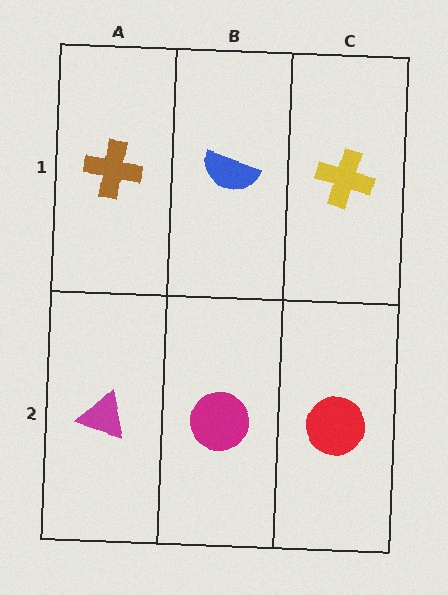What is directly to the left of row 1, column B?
A brown cross.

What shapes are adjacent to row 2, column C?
A yellow cross (row 1, column C), a magenta circle (row 2, column B).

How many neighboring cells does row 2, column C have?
2.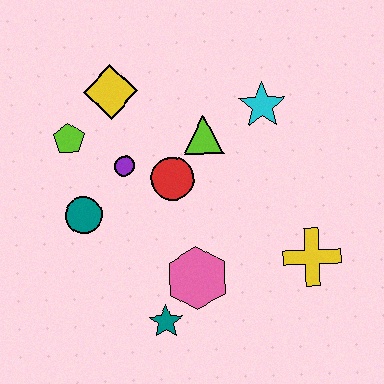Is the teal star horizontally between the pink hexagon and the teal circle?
Yes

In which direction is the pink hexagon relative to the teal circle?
The pink hexagon is to the right of the teal circle.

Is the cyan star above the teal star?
Yes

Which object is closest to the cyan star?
The lime triangle is closest to the cyan star.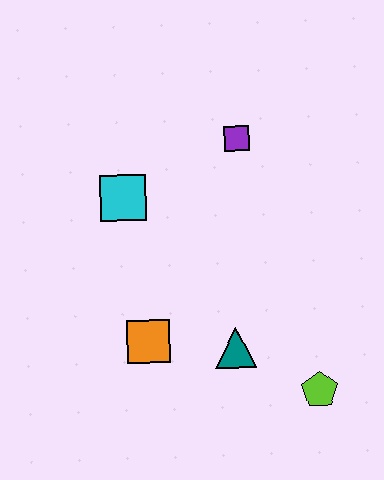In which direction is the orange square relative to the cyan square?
The orange square is below the cyan square.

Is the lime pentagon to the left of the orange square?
No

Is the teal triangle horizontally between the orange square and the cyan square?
No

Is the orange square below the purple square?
Yes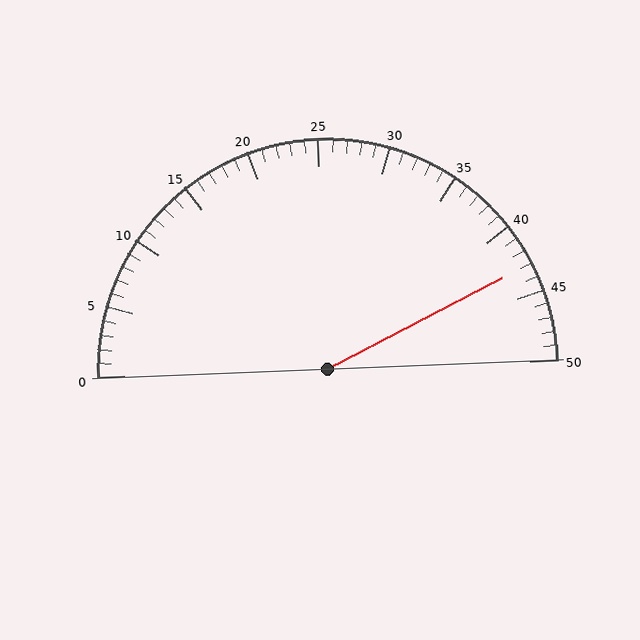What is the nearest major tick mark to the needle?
The nearest major tick mark is 45.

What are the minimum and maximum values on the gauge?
The gauge ranges from 0 to 50.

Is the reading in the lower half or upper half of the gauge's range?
The reading is in the upper half of the range (0 to 50).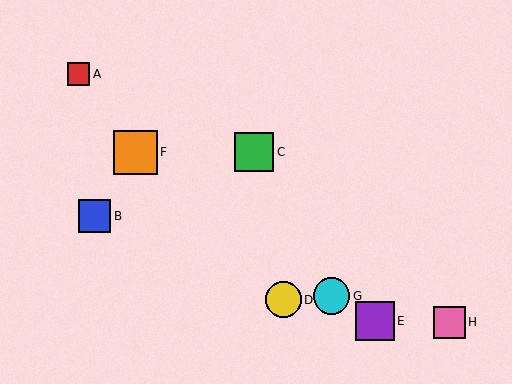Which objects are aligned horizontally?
Objects C, F are aligned horizontally.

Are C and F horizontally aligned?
Yes, both are at y≈152.